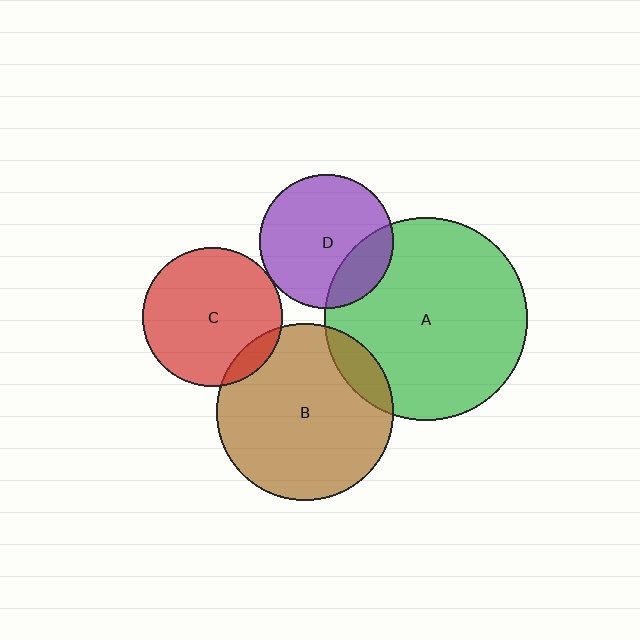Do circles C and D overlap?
Yes.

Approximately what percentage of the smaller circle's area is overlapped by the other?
Approximately 5%.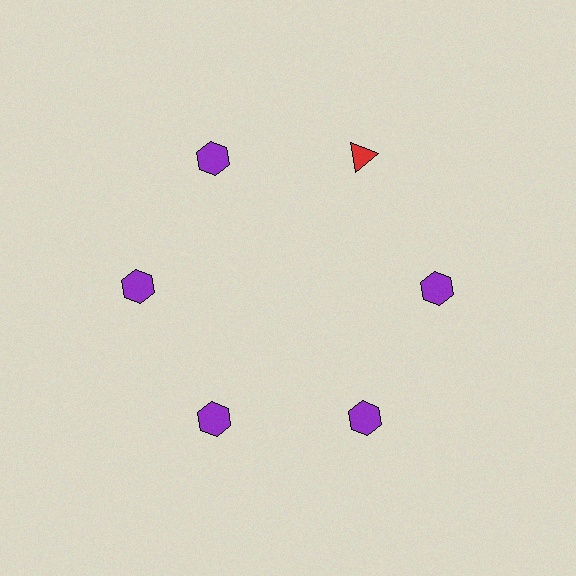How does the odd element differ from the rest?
It differs in both color (red instead of purple) and shape (triangle instead of hexagon).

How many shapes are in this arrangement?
There are 6 shapes arranged in a ring pattern.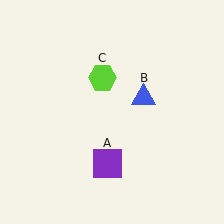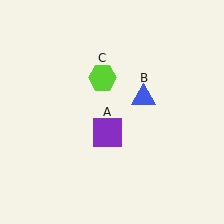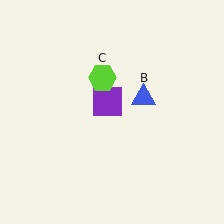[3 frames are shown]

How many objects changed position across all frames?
1 object changed position: purple square (object A).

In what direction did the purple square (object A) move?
The purple square (object A) moved up.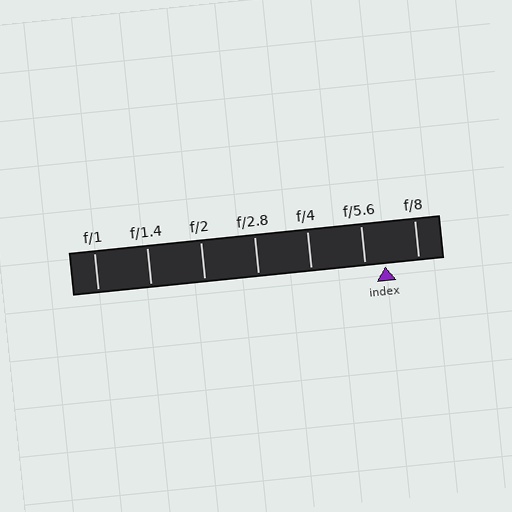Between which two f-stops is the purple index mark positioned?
The index mark is between f/5.6 and f/8.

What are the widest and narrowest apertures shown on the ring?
The widest aperture shown is f/1 and the narrowest is f/8.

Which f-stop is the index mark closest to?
The index mark is closest to f/5.6.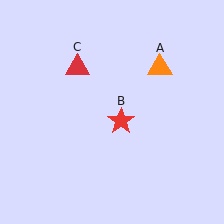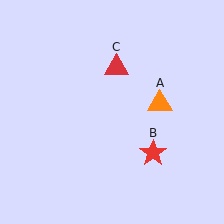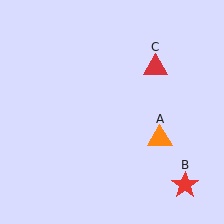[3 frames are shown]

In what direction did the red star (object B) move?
The red star (object B) moved down and to the right.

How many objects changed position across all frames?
3 objects changed position: orange triangle (object A), red star (object B), red triangle (object C).